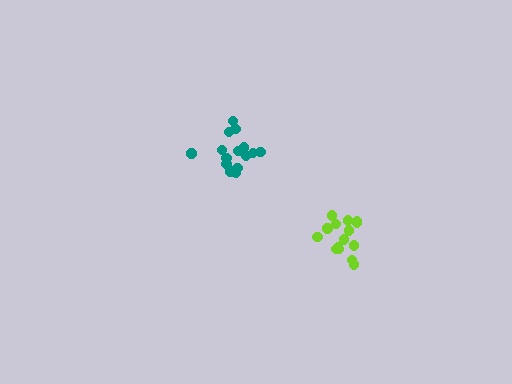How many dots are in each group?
Group 1: 15 dots, Group 2: 15 dots (30 total).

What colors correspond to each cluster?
The clusters are colored: lime, teal.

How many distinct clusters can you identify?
There are 2 distinct clusters.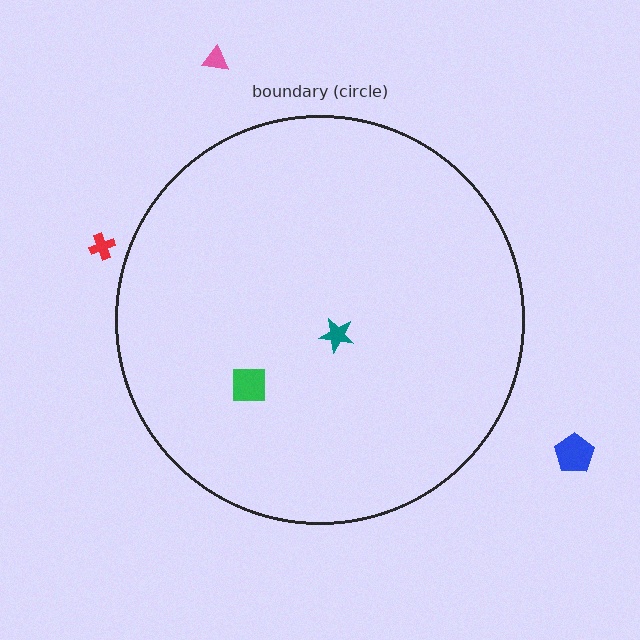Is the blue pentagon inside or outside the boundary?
Outside.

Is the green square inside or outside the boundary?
Inside.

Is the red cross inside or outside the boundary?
Outside.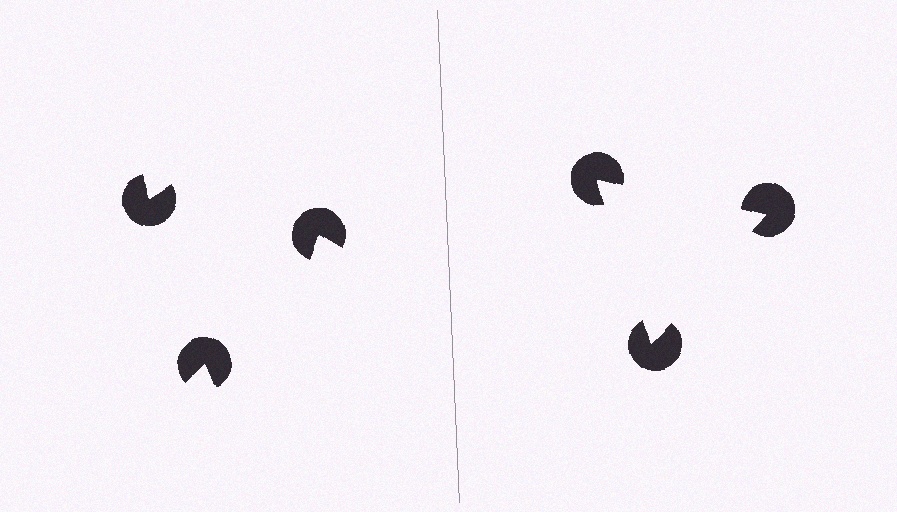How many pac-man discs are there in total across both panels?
6 — 3 on each side.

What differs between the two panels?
The pac-man discs are positioned identically on both sides; only the wedge orientations differ. On the right they align to a triangle; on the left they are misaligned.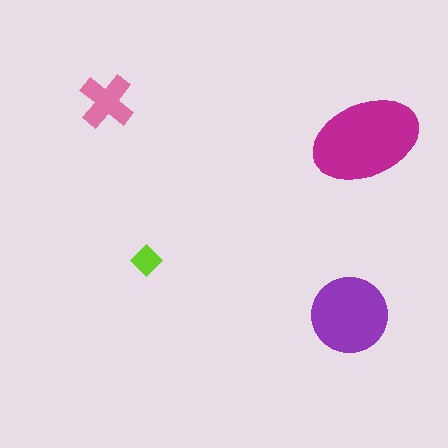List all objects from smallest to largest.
The lime diamond, the pink cross, the purple circle, the magenta ellipse.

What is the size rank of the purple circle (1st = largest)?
2nd.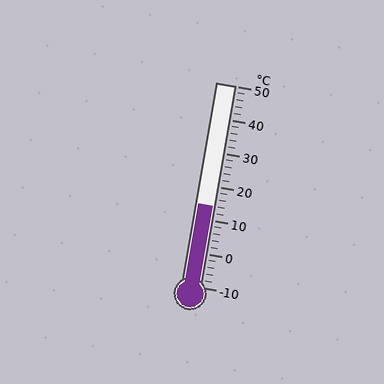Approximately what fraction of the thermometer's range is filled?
The thermometer is filled to approximately 40% of its range.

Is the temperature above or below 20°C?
The temperature is below 20°C.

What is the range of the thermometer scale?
The thermometer scale ranges from -10°C to 50°C.